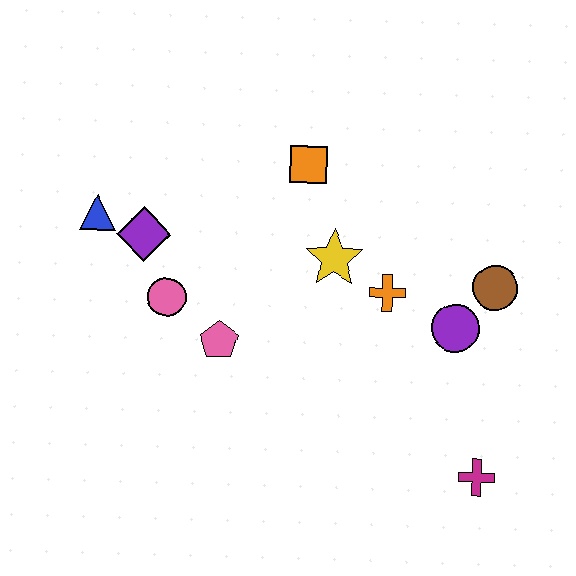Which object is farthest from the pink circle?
The magenta cross is farthest from the pink circle.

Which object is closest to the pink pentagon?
The pink circle is closest to the pink pentagon.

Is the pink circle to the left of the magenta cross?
Yes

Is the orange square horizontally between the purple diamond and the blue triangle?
No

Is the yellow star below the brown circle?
No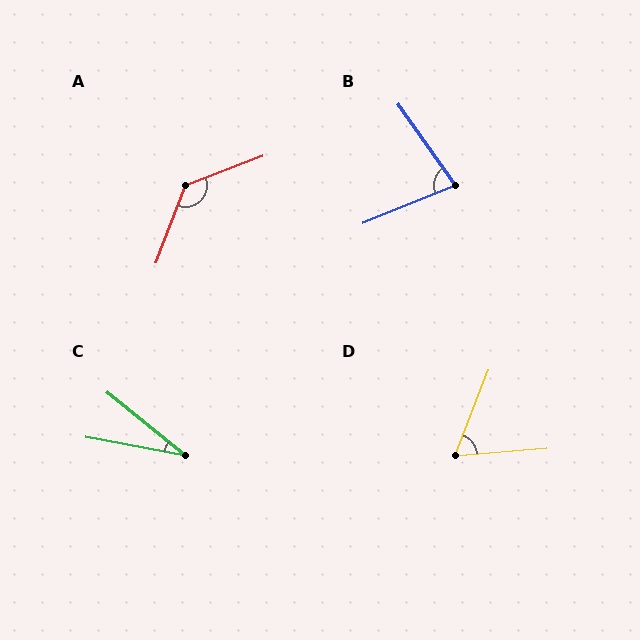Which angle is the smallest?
C, at approximately 28 degrees.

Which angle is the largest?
A, at approximately 132 degrees.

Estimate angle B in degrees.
Approximately 77 degrees.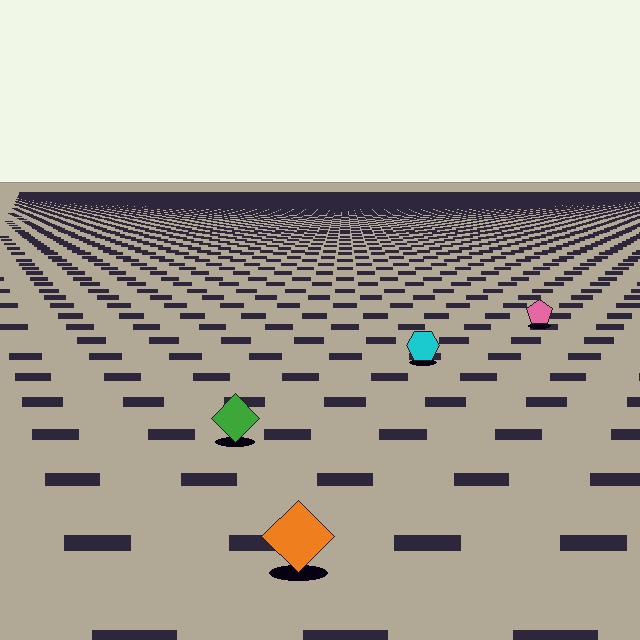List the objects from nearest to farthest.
From nearest to farthest: the orange diamond, the green diamond, the cyan hexagon, the pink pentagon.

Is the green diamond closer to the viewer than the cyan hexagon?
Yes. The green diamond is closer — you can tell from the texture gradient: the ground texture is coarser near it.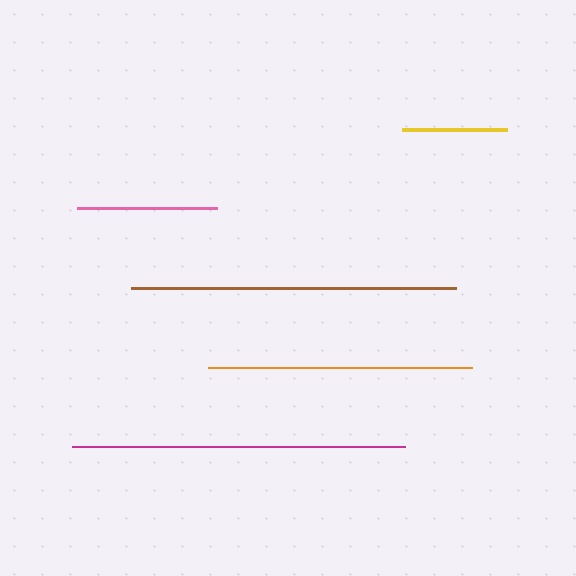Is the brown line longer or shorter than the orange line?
The brown line is longer than the orange line.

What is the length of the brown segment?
The brown segment is approximately 325 pixels long.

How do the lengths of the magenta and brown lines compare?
The magenta and brown lines are approximately the same length.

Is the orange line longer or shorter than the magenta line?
The magenta line is longer than the orange line.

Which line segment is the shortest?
The yellow line is the shortest at approximately 105 pixels.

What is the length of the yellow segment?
The yellow segment is approximately 105 pixels long.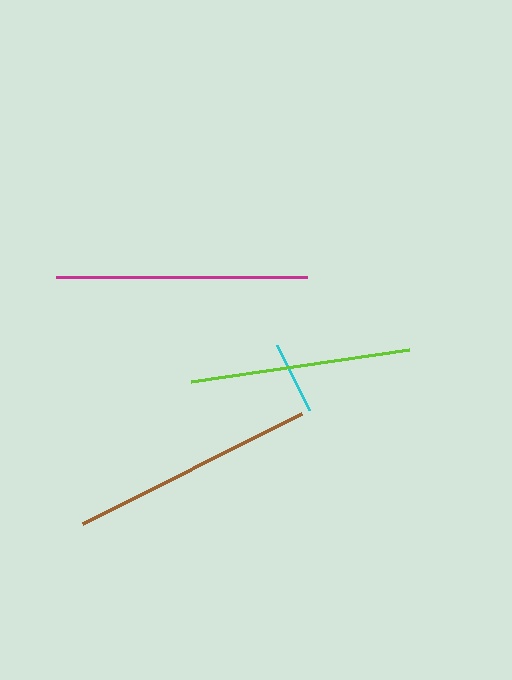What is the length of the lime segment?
The lime segment is approximately 221 pixels long.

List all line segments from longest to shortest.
From longest to shortest: magenta, brown, lime, cyan.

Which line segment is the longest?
The magenta line is the longest at approximately 251 pixels.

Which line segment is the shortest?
The cyan line is the shortest at approximately 73 pixels.